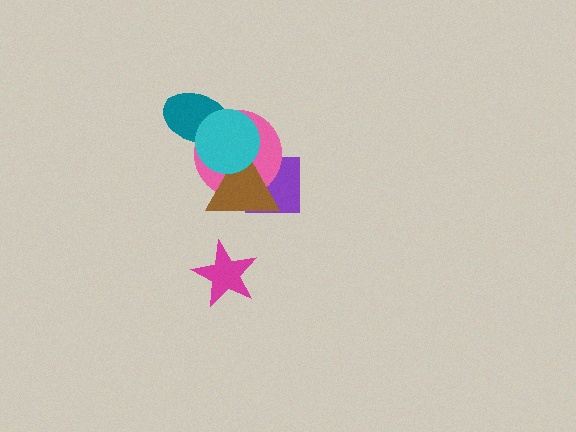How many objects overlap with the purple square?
2 objects overlap with the purple square.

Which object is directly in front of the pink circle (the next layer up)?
The brown triangle is directly in front of the pink circle.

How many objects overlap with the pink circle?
4 objects overlap with the pink circle.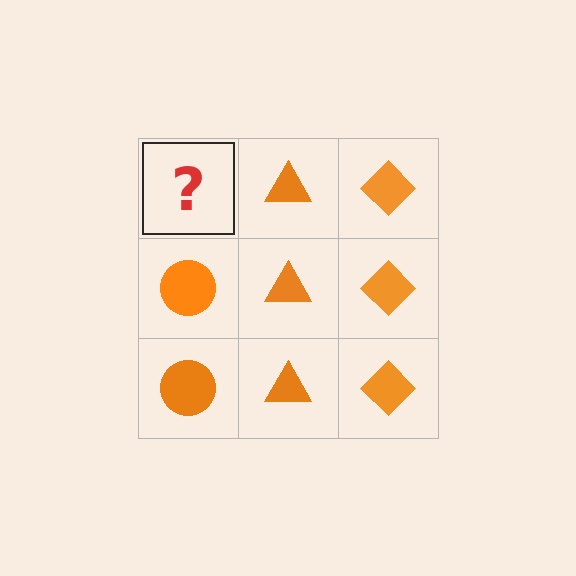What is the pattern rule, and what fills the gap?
The rule is that each column has a consistent shape. The gap should be filled with an orange circle.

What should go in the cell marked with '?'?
The missing cell should contain an orange circle.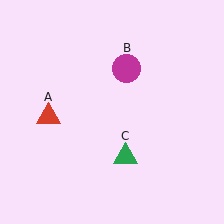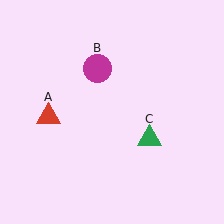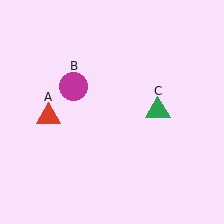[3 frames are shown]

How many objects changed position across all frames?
2 objects changed position: magenta circle (object B), green triangle (object C).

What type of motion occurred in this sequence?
The magenta circle (object B), green triangle (object C) rotated counterclockwise around the center of the scene.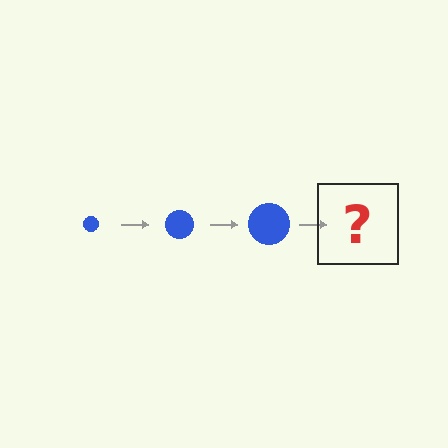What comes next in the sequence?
The next element should be a blue circle, larger than the previous one.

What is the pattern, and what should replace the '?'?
The pattern is that the circle gets progressively larger each step. The '?' should be a blue circle, larger than the previous one.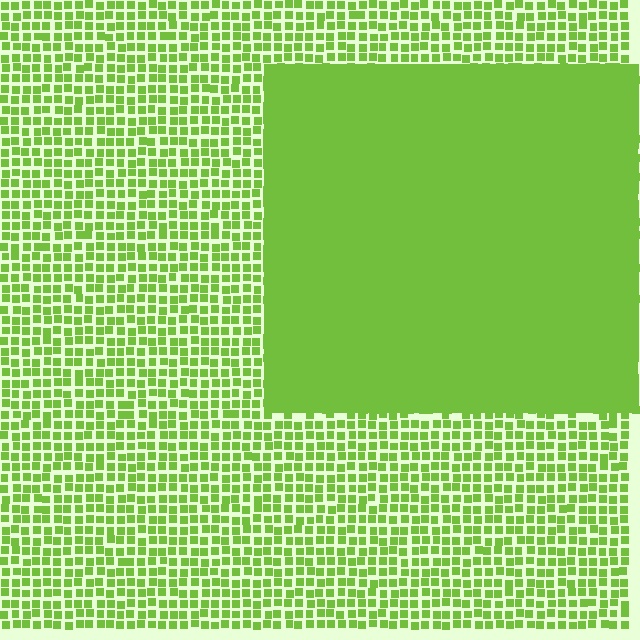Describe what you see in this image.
The image contains small lime elements arranged at two different densities. A rectangle-shaped region is visible where the elements are more densely packed than the surrounding area.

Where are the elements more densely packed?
The elements are more densely packed inside the rectangle boundary.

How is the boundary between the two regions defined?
The boundary is defined by a change in element density (approximately 2.7x ratio). All elements are the same color, size, and shape.